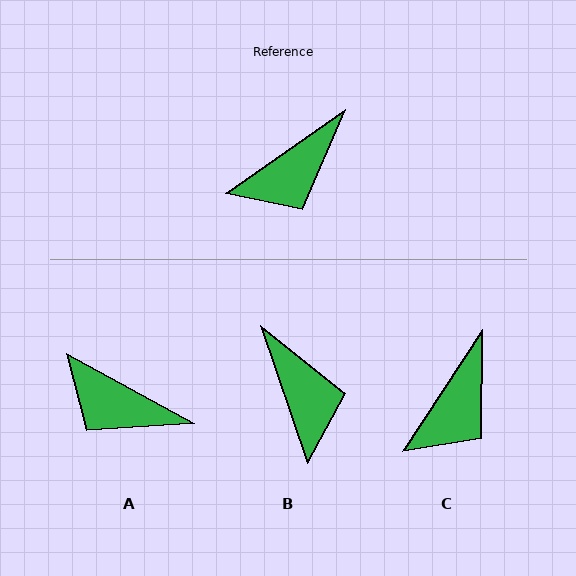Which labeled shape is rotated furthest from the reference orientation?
B, about 74 degrees away.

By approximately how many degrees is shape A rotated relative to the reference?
Approximately 63 degrees clockwise.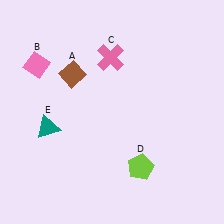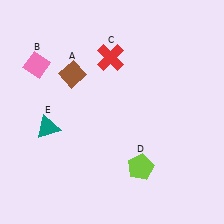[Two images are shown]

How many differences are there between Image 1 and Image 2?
There is 1 difference between the two images.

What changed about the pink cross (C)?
In Image 1, C is pink. In Image 2, it changed to red.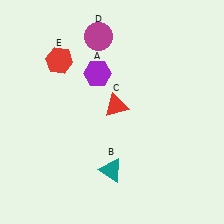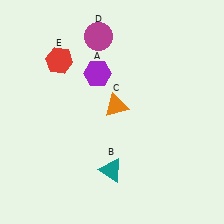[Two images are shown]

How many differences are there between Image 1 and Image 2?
There is 1 difference between the two images.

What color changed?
The triangle (C) changed from red in Image 1 to orange in Image 2.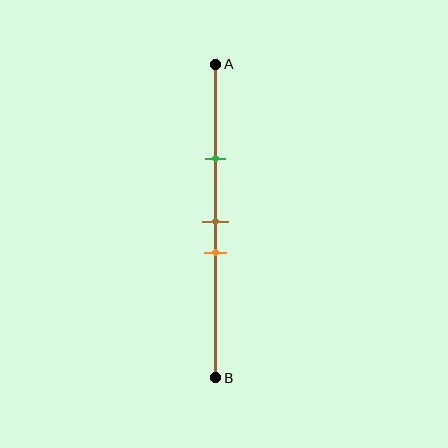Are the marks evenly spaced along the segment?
No, the marks are not evenly spaced.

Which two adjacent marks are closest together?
The brown and orange marks are the closest adjacent pair.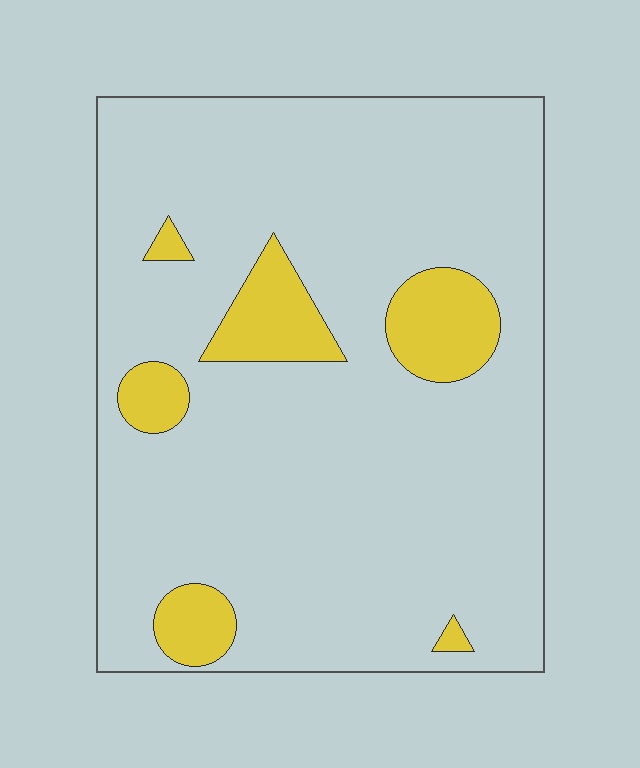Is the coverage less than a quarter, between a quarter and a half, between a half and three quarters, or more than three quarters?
Less than a quarter.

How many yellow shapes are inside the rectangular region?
6.